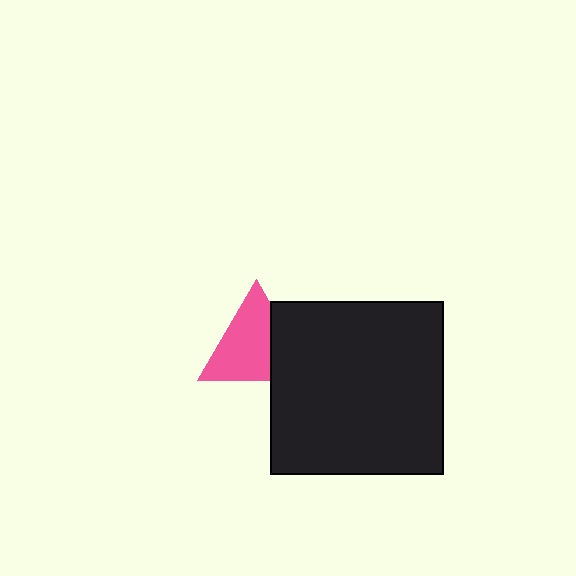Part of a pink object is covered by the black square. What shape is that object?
It is a triangle.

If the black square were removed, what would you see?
You would see the complete pink triangle.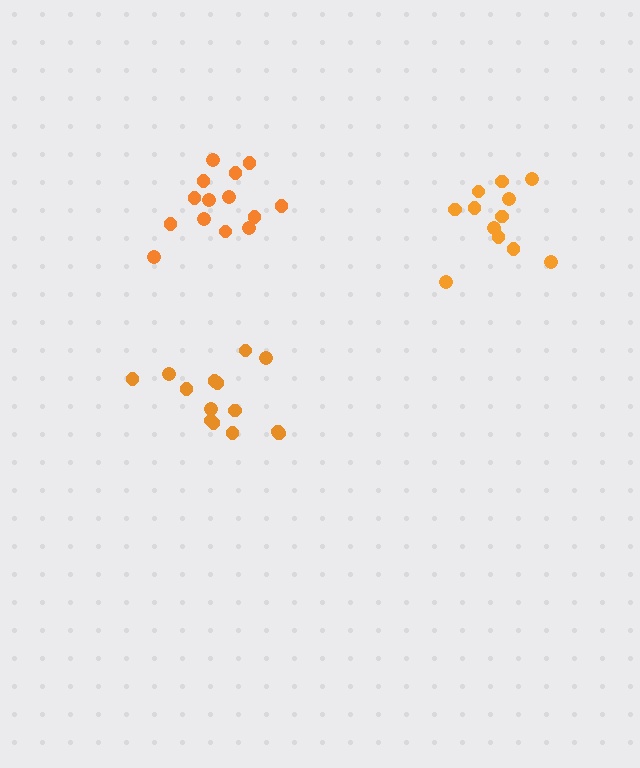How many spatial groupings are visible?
There are 3 spatial groupings.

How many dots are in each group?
Group 1: 12 dots, Group 2: 14 dots, Group 3: 14 dots (40 total).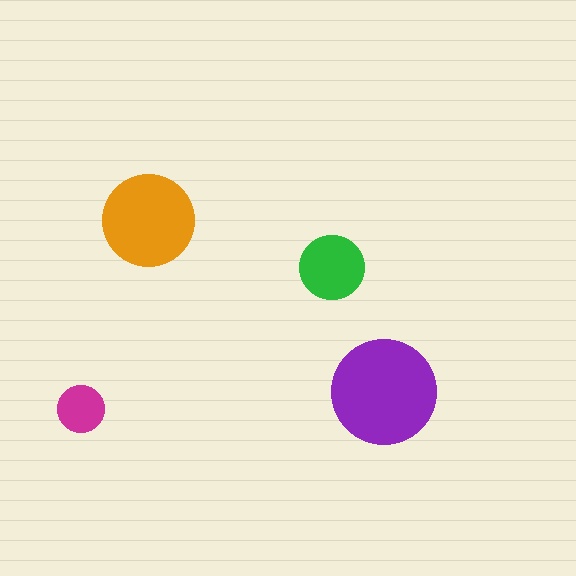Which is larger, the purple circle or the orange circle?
The purple one.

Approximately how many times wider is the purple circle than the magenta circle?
About 2 times wider.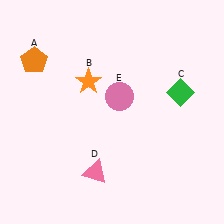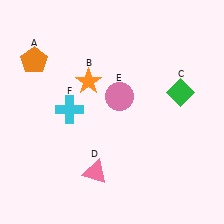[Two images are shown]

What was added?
A cyan cross (F) was added in Image 2.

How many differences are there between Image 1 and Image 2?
There is 1 difference between the two images.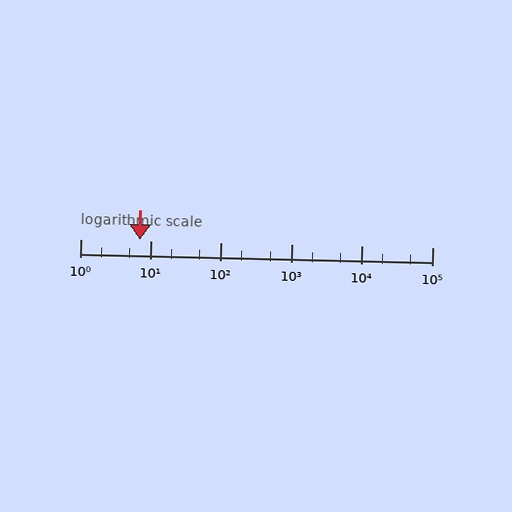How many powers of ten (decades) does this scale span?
The scale spans 5 decades, from 1 to 100000.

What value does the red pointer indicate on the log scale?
The pointer indicates approximately 7.